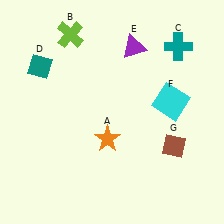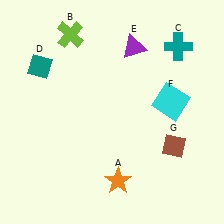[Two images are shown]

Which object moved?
The orange star (A) moved down.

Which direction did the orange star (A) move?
The orange star (A) moved down.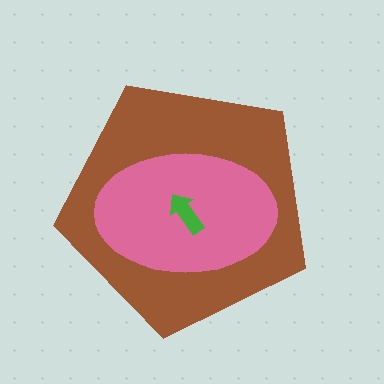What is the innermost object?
The green arrow.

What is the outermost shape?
The brown pentagon.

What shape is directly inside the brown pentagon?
The pink ellipse.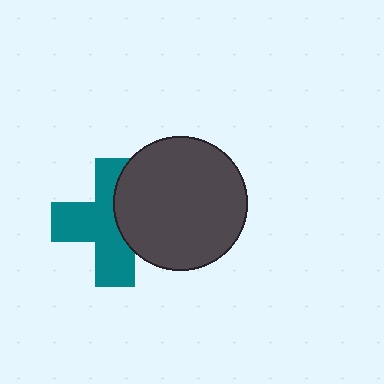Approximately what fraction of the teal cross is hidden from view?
Roughly 38% of the teal cross is hidden behind the dark gray circle.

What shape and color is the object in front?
The object in front is a dark gray circle.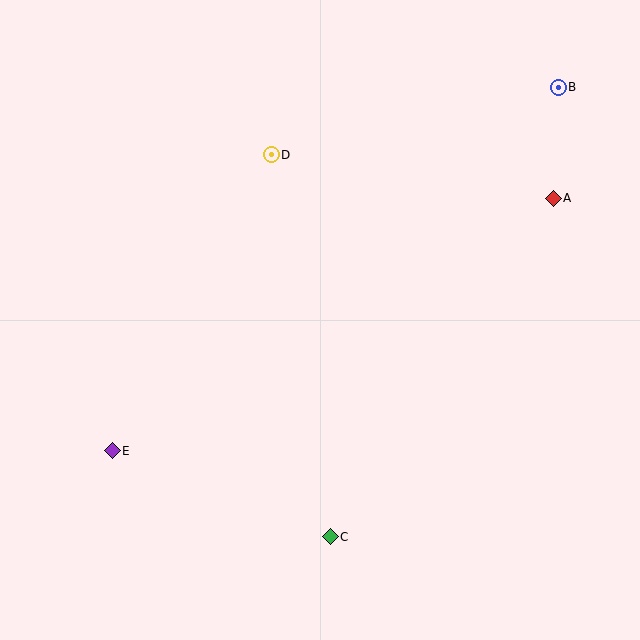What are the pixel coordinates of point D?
Point D is at (271, 155).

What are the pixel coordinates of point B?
Point B is at (558, 87).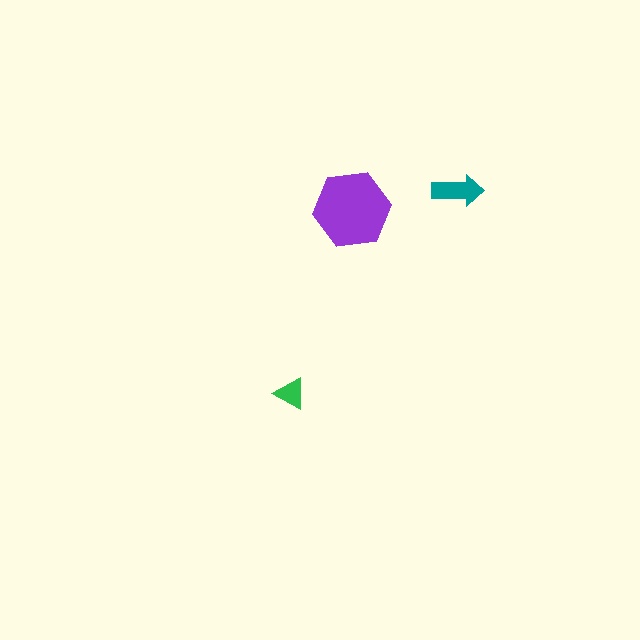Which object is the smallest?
The green triangle.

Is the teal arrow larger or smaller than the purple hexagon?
Smaller.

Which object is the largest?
The purple hexagon.